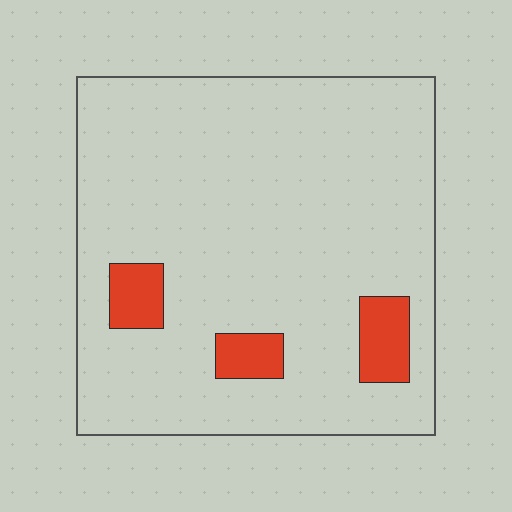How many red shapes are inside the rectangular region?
3.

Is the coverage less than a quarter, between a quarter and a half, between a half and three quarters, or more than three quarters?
Less than a quarter.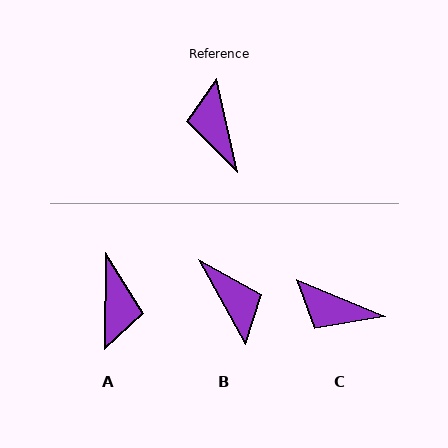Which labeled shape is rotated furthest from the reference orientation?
A, about 167 degrees away.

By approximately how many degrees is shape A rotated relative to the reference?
Approximately 167 degrees counter-clockwise.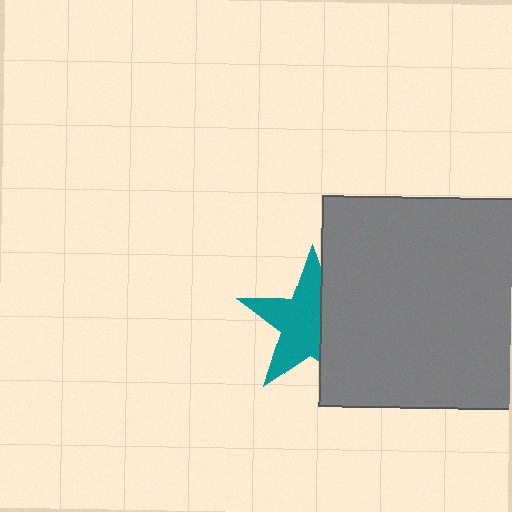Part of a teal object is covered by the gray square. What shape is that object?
It is a star.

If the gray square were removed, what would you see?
You would see the complete teal star.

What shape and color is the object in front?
The object in front is a gray square.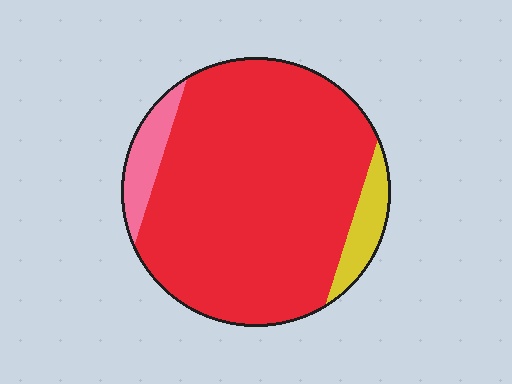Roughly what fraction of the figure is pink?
Pink covers 8% of the figure.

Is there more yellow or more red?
Red.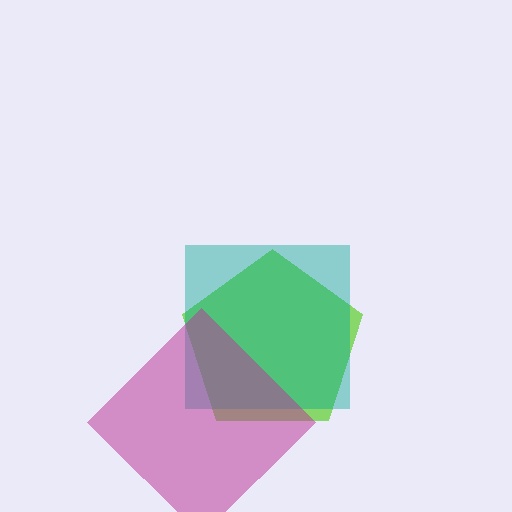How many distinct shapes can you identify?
There are 3 distinct shapes: a lime pentagon, a teal square, a magenta diamond.